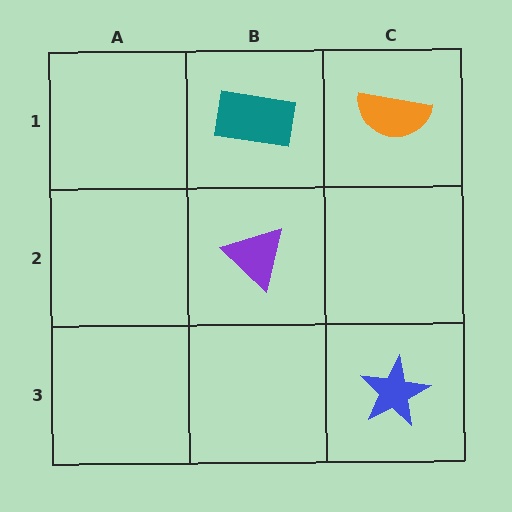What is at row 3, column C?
A blue star.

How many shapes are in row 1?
2 shapes.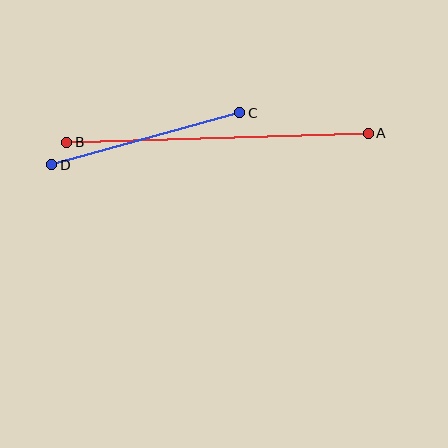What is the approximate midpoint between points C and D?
The midpoint is at approximately (146, 139) pixels.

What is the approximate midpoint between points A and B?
The midpoint is at approximately (218, 138) pixels.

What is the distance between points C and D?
The distance is approximately 195 pixels.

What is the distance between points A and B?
The distance is approximately 302 pixels.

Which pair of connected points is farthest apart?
Points A and B are farthest apart.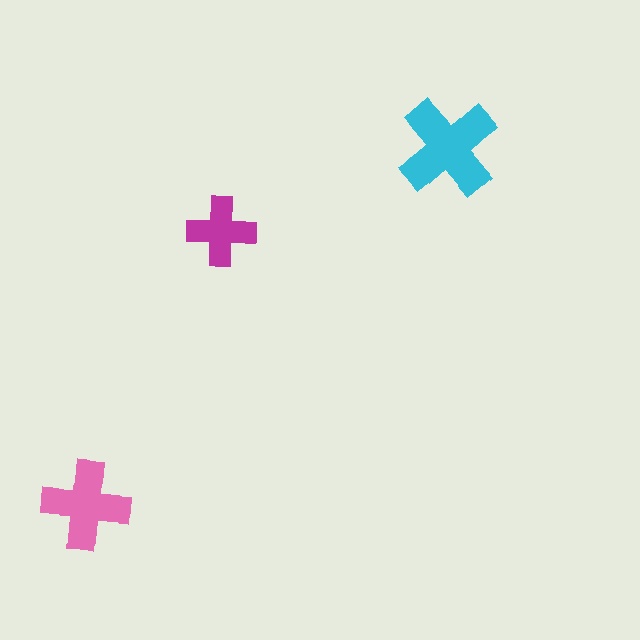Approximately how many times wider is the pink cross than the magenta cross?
About 1.5 times wider.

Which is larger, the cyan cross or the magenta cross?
The cyan one.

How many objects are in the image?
There are 3 objects in the image.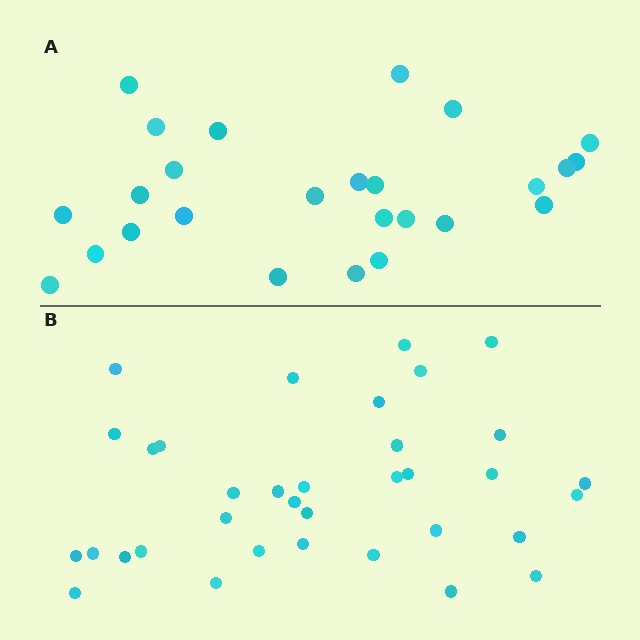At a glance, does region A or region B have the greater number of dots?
Region B (the bottom region) has more dots.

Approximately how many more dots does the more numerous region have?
Region B has roughly 8 or so more dots than region A.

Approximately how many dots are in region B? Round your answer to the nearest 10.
About 40 dots. (The exact count is 35, which rounds to 40.)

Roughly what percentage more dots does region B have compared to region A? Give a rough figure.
About 35% more.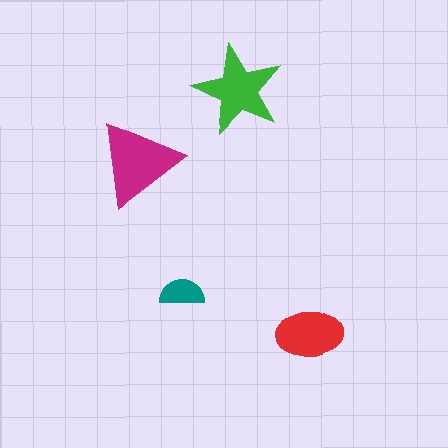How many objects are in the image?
There are 4 objects in the image.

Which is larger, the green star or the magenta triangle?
The magenta triangle.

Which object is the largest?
The magenta triangle.